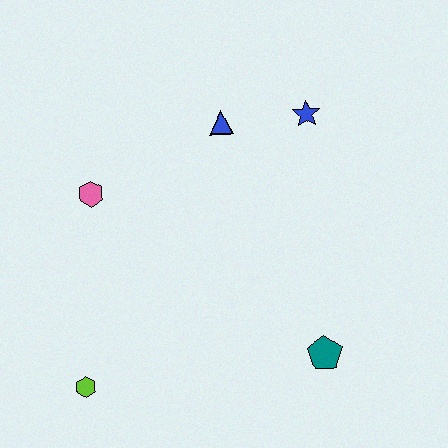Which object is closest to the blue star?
The blue triangle is closest to the blue star.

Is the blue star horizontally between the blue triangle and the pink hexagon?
No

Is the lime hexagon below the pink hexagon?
Yes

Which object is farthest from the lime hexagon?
The blue star is farthest from the lime hexagon.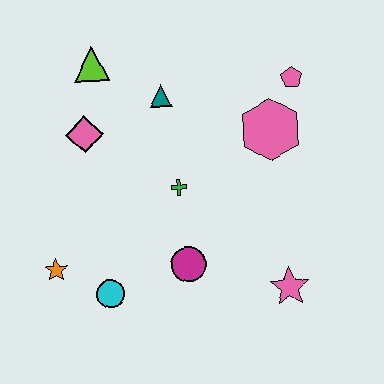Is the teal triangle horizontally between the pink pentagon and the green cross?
No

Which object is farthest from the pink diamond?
The pink star is farthest from the pink diamond.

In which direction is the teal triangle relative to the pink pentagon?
The teal triangle is to the left of the pink pentagon.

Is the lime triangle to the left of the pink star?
Yes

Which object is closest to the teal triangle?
The lime triangle is closest to the teal triangle.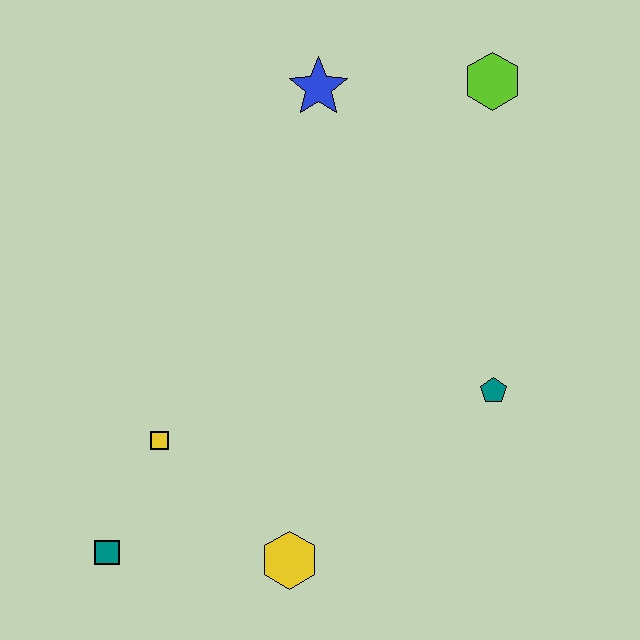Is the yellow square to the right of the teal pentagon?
No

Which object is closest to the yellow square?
The teal square is closest to the yellow square.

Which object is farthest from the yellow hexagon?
The lime hexagon is farthest from the yellow hexagon.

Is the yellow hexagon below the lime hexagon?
Yes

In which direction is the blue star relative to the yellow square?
The blue star is above the yellow square.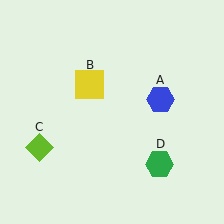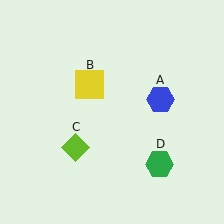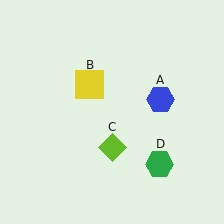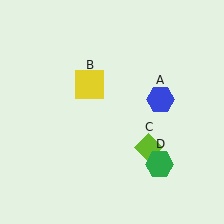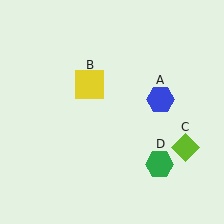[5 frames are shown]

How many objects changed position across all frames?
1 object changed position: lime diamond (object C).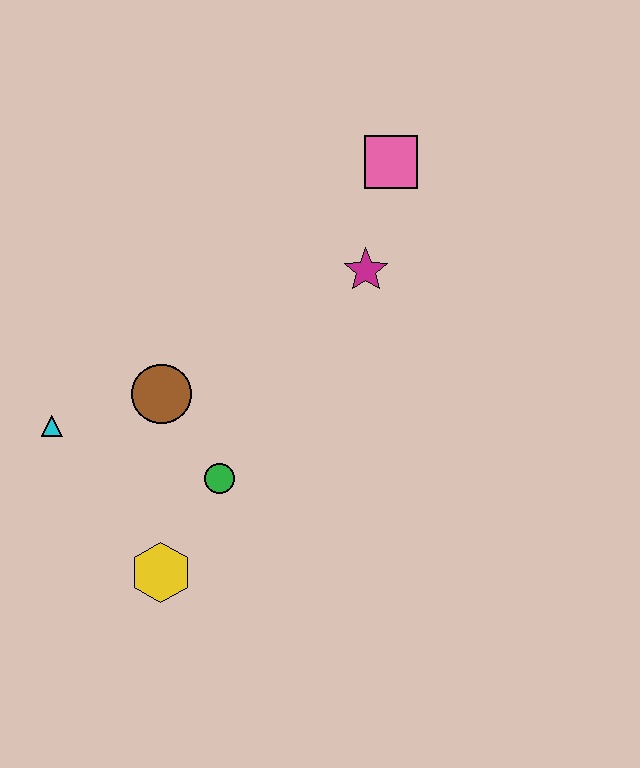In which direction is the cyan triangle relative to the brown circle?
The cyan triangle is to the left of the brown circle.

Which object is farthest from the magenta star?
The yellow hexagon is farthest from the magenta star.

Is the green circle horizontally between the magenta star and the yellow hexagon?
Yes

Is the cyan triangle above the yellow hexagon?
Yes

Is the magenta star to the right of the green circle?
Yes